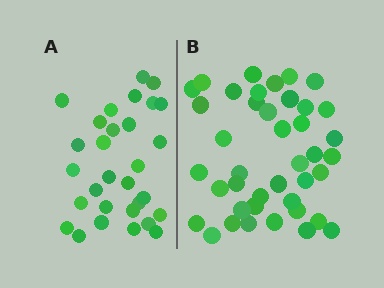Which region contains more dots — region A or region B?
Region B (the right region) has more dots.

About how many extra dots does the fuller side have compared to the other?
Region B has roughly 12 or so more dots than region A.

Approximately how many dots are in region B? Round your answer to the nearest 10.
About 40 dots. (The exact count is 41, which rounds to 40.)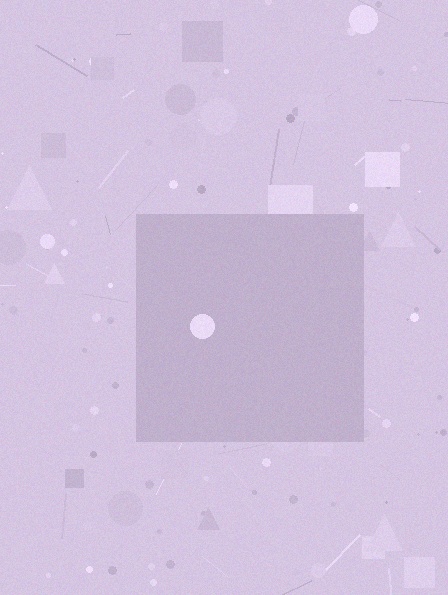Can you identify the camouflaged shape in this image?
The camouflaged shape is a square.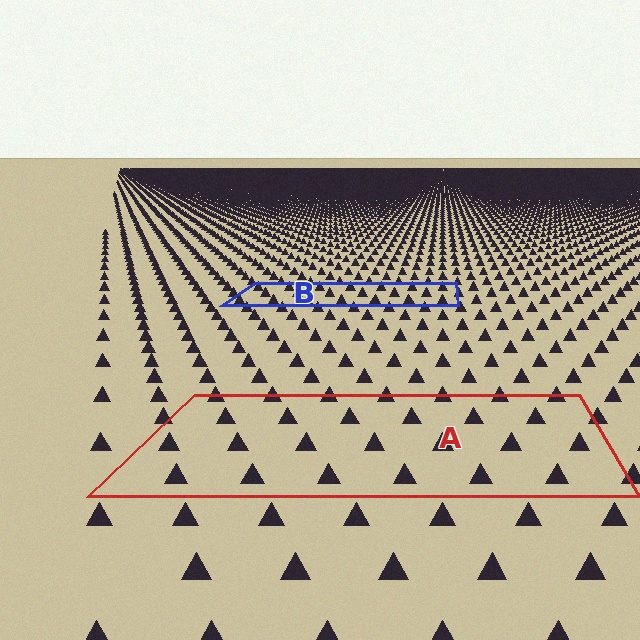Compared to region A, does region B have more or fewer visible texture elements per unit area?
Region B has more texture elements per unit area — they are packed more densely because it is farther away.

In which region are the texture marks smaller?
The texture marks are smaller in region B, because it is farther away.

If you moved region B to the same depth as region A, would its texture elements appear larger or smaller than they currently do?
They would appear larger. At a closer depth, the same texture elements are projected at a bigger on-screen size.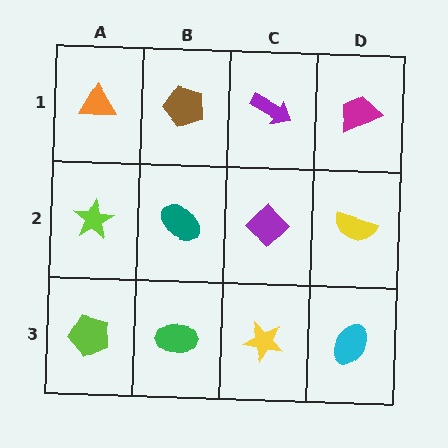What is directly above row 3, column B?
A teal ellipse.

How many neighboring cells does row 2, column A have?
3.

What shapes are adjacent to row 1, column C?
A purple diamond (row 2, column C), a brown pentagon (row 1, column B), a magenta trapezoid (row 1, column D).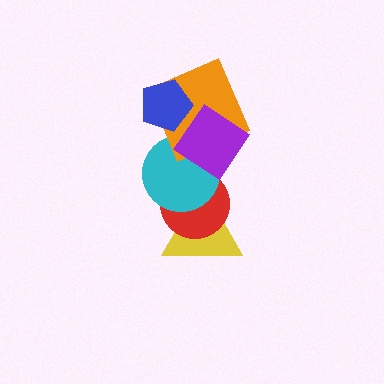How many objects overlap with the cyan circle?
4 objects overlap with the cyan circle.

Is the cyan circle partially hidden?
Yes, it is partially covered by another shape.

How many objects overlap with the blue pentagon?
1 object overlaps with the blue pentagon.